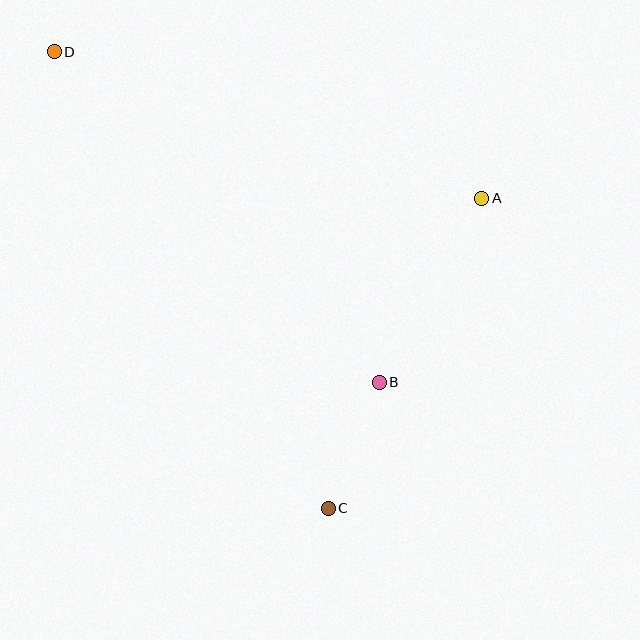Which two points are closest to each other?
Points B and C are closest to each other.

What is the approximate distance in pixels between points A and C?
The distance between A and C is approximately 346 pixels.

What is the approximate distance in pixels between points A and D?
The distance between A and D is approximately 452 pixels.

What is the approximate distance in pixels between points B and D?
The distance between B and D is approximately 464 pixels.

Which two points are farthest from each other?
Points C and D are farthest from each other.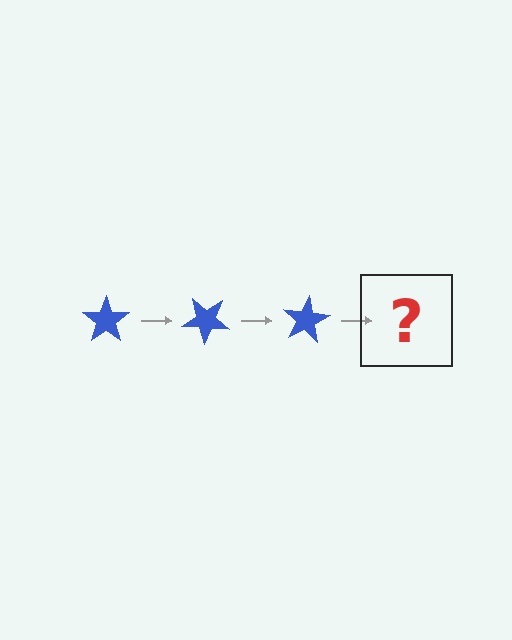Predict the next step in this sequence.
The next step is a blue star rotated 120 degrees.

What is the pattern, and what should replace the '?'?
The pattern is that the star rotates 40 degrees each step. The '?' should be a blue star rotated 120 degrees.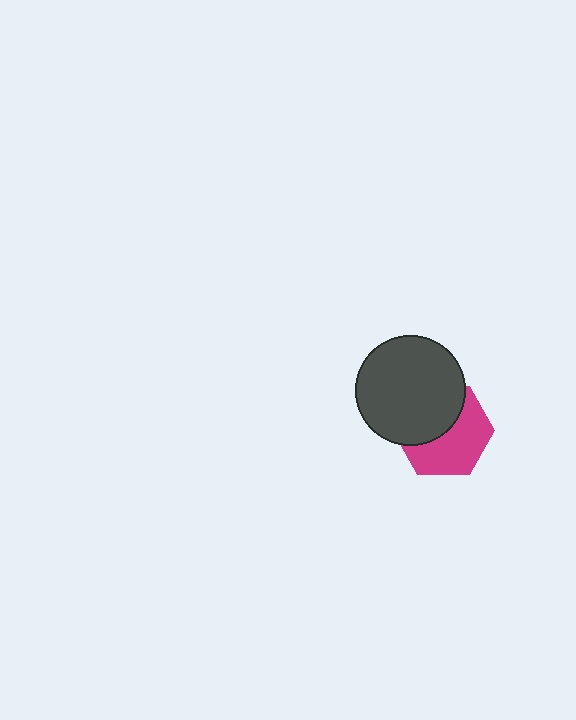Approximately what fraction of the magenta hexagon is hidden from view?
Roughly 45% of the magenta hexagon is hidden behind the dark gray circle.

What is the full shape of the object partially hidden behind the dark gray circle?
The partially hidden object is a magenta hexagon.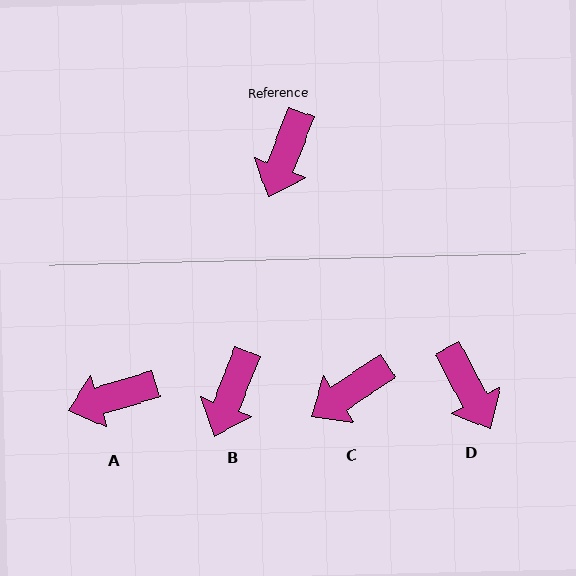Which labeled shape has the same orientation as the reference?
B.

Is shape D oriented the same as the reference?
No, it is off by about 50 degrees.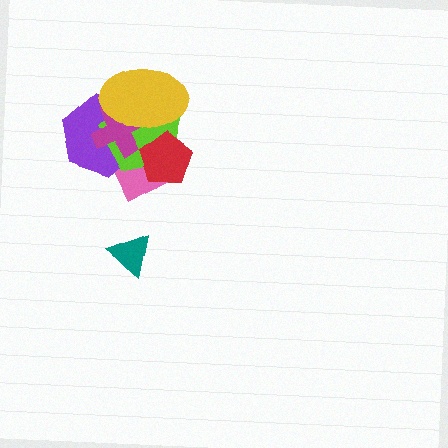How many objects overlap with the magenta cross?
4 objects overlap with the magenta cross.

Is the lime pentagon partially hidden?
Yes, it is partially covered by another shape.